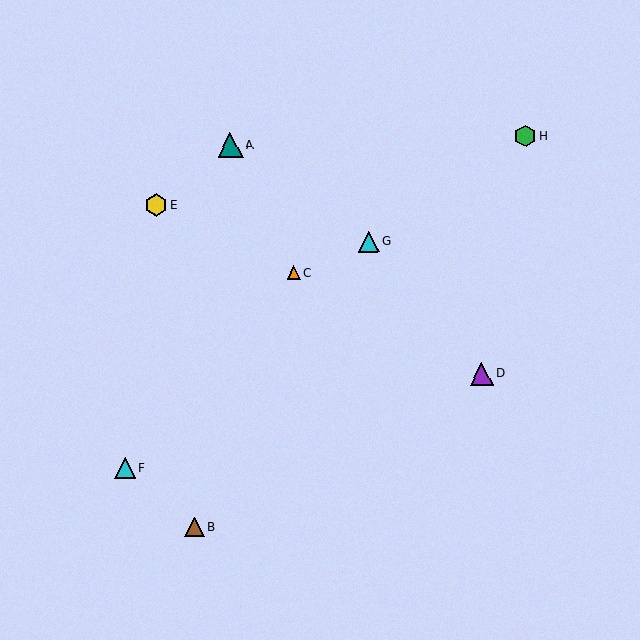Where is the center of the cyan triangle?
The center of the cyan triangle is at (125, 468).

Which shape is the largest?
The teal triangle (labeled A) is the largest.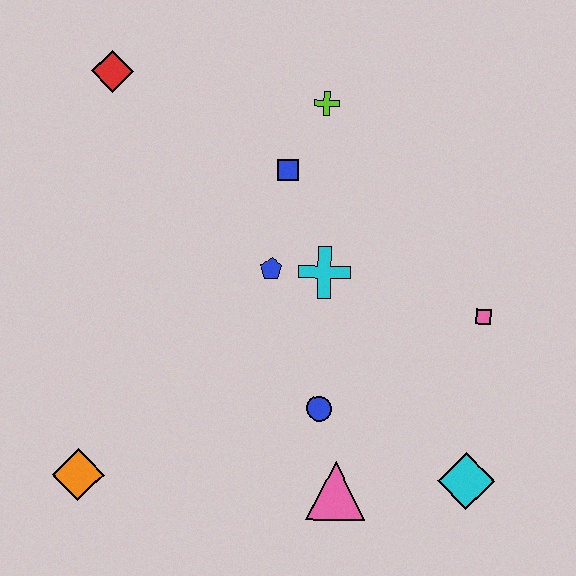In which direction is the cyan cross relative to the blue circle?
The cyan cross is above the blue circle.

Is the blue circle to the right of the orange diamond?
Yes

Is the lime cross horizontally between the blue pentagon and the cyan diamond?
Yes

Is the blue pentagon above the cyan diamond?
Yes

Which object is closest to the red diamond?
The blue square is closest to the red diamond.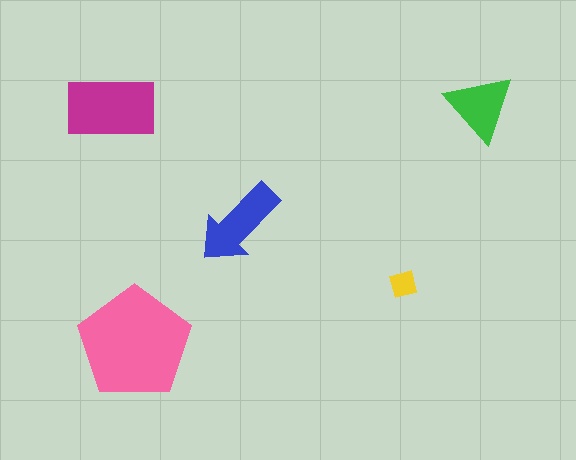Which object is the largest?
The pink pentagon.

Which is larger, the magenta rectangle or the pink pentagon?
The pink pentagon.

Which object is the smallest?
The yellow square.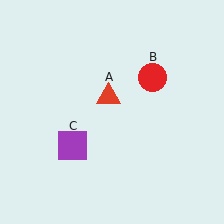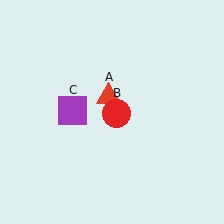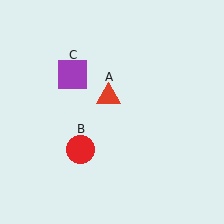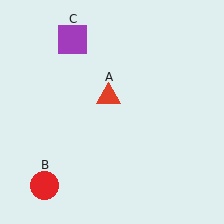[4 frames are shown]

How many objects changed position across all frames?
2 objects changed position: red circle (object B), purple square (object C).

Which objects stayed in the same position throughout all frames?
Red triangle (object A) remained stationary.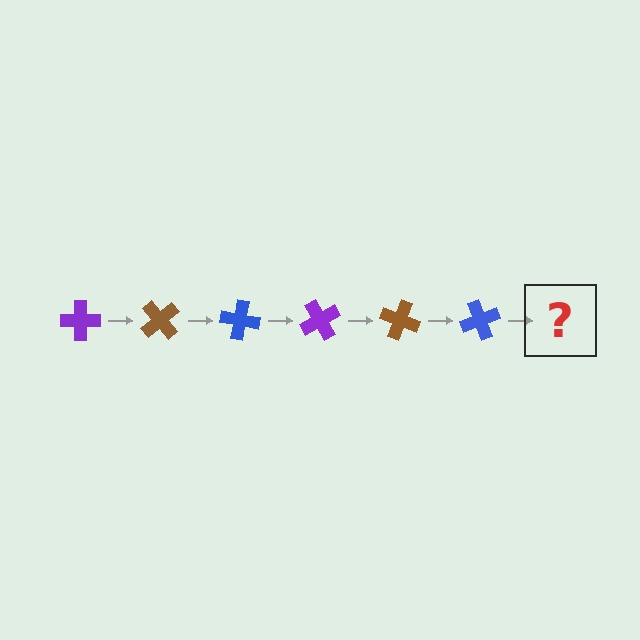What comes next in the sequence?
The next element should be a purple cross, rotated 300 degrees from the start.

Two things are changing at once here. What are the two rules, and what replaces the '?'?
The two rules are that it rotates 50 degrees each step and the color cycles through purple, brown, and blue. The '?' should be a purple cross, rotated 300 degrees from the start.